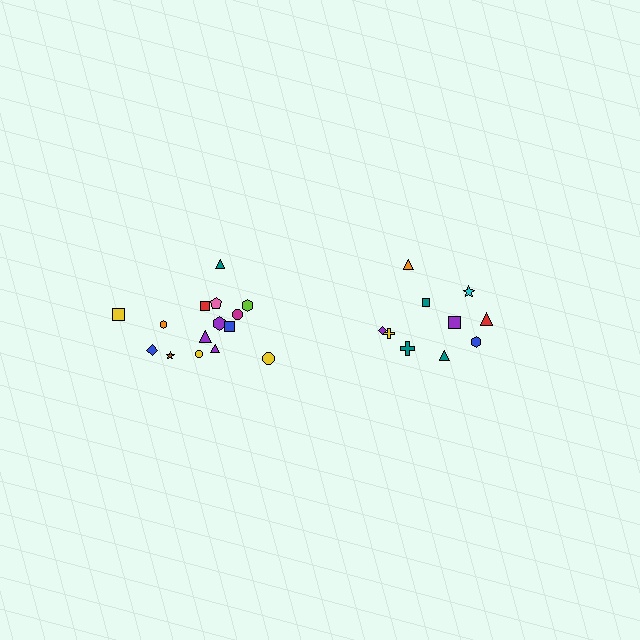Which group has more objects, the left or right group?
The left group.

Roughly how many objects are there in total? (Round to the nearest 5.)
Roughly 25 objects in total.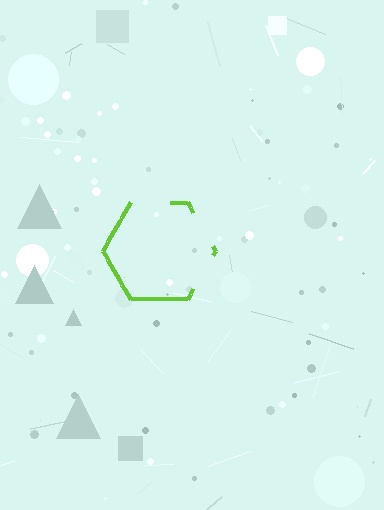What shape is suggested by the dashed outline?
The dashed outline suggests a hexagon.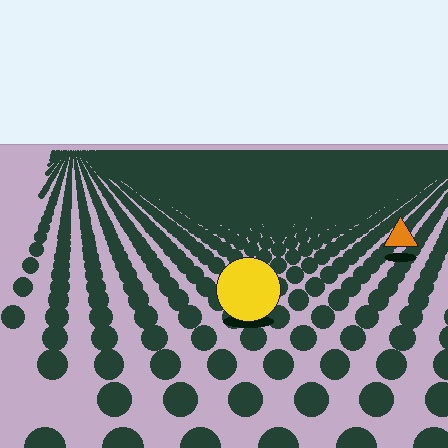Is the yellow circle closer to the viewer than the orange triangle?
Yes. The yellow circle is closer — you can tell from the texture gradient: the ground texture is coarser near it.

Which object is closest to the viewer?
The yellow circle is closest. The texture marks near it are larger and more spread out.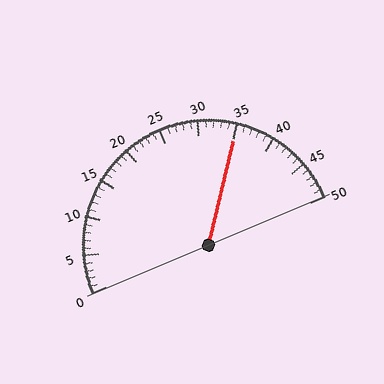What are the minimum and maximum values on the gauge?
The gauge ranges from 0 to 50.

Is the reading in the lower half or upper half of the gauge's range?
The reading is in the upper half of the range (0 to 50).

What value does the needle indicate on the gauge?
The needle indicates approximately 35.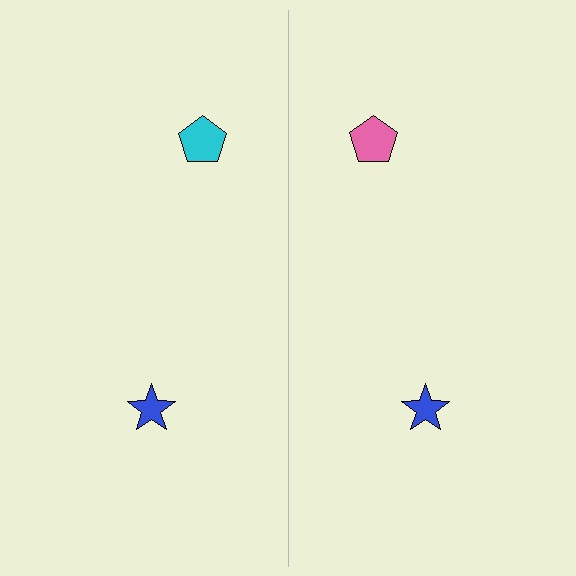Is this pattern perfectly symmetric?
No, the pattern is not perfectly symmetric. The pink pentagon on the right side breaks the symmetry — its mirror counterpart is cyan.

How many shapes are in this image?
There are 4 shapes in this image.